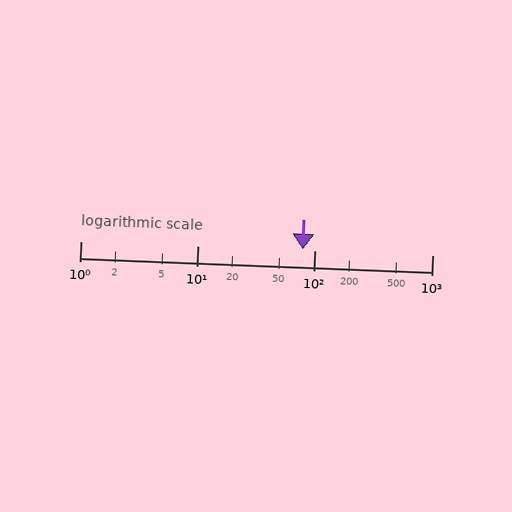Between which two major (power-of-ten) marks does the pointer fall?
The pointer is between 10 and 100.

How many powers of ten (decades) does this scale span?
The scale spans 3 decades, from 1 to 1000.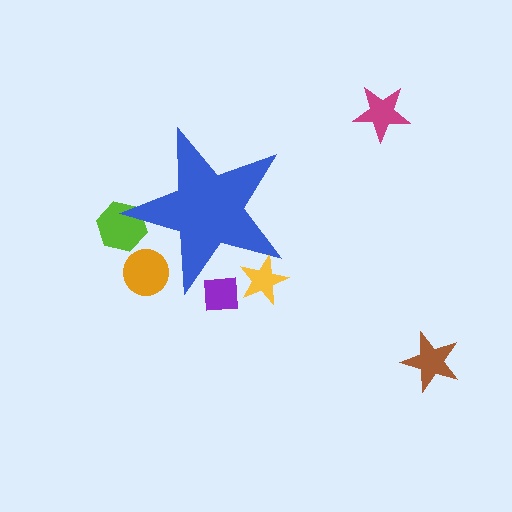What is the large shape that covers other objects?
A blue star.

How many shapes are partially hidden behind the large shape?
4 shapes are partially hidden.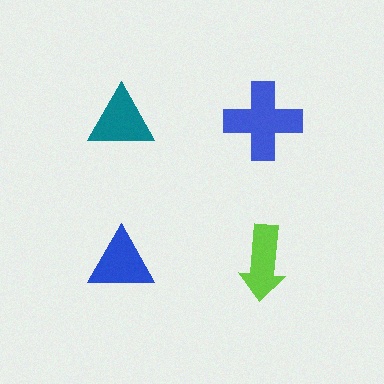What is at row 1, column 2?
A blue cross.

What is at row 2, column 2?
A lime arrow.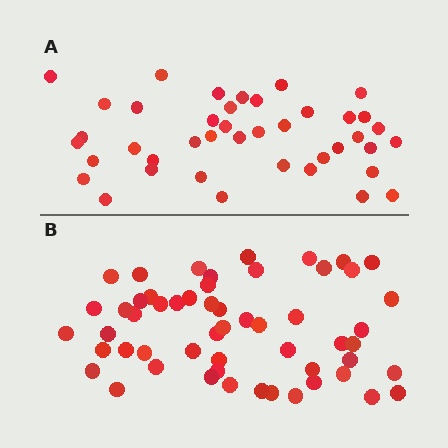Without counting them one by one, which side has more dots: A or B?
Region B (the bottom region) has more dots.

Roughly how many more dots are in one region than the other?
Region B has approximately 15 more dots than region A.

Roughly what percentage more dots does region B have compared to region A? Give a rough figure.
About 35% more.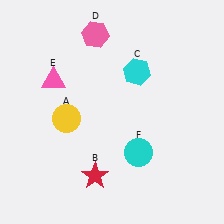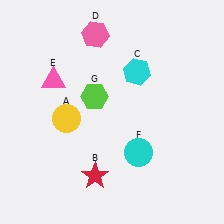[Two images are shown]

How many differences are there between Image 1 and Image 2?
There is 1 difference between the two images.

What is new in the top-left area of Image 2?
A lime hexagon (G) was added in the top-left area of Image 2.